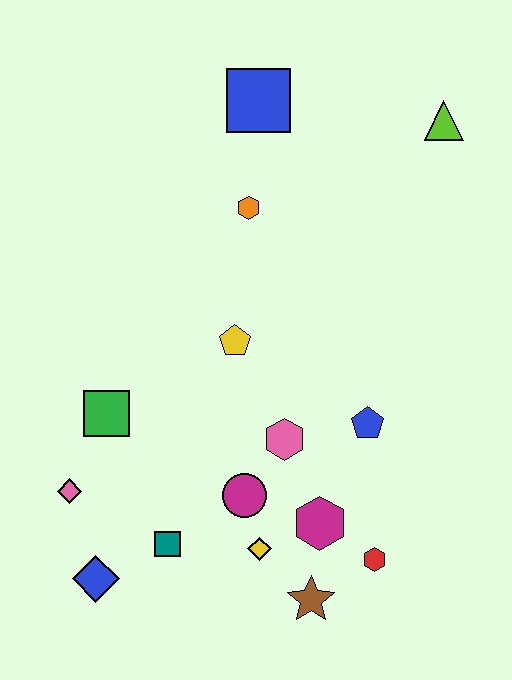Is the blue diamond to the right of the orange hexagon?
No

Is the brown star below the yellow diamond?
Yes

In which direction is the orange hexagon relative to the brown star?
The orange hexagon is above the brown star.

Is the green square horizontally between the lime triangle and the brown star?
No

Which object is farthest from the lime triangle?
The blue diamond is farthest from the lime triangle.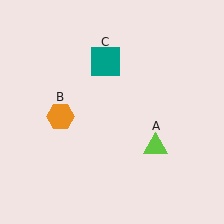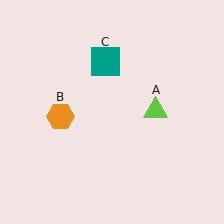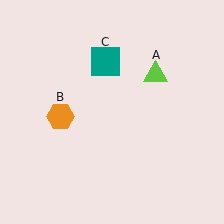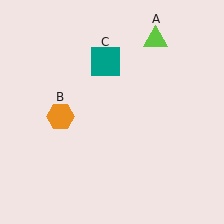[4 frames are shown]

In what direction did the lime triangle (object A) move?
The lime triangle (object A) moved up.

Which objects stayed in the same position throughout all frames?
Orange hexagon (object B) and teal square (object C) remained stationary.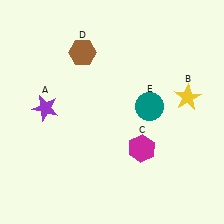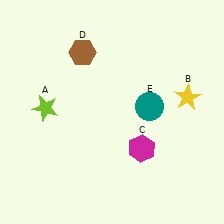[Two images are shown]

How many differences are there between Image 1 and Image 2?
There is 1 difference between the two images.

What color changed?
The star (A) changed from purple in Image 1 to lime in Image 2.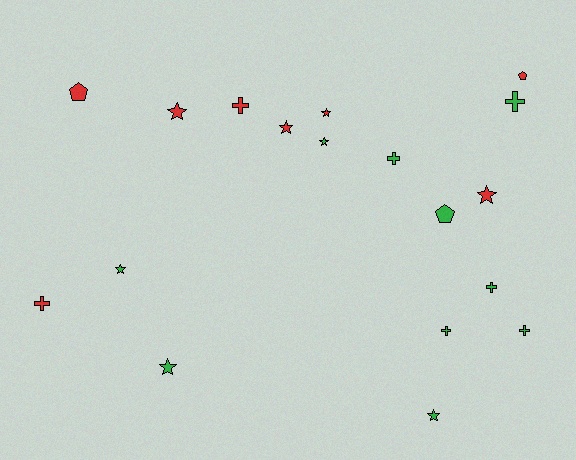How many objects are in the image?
There are 18 objects.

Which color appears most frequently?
Green, with 10 objects.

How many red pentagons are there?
There are 2 red pentagons.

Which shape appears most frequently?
Star, with 8 objects.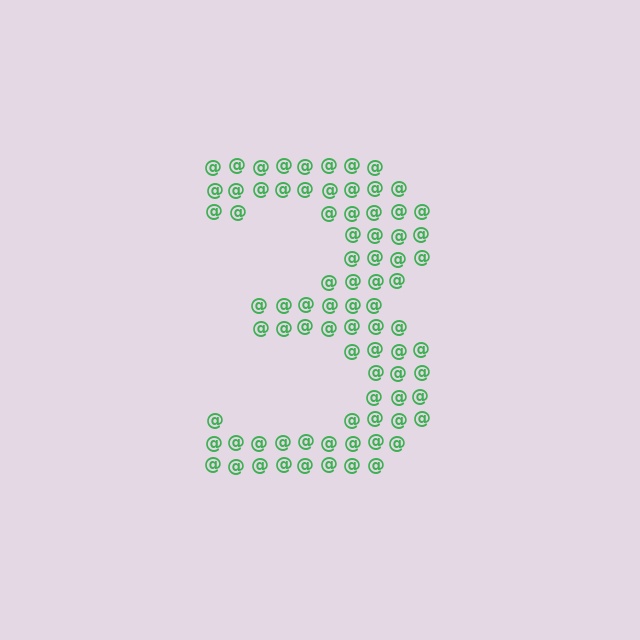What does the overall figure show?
The overall figure shows the digit 3.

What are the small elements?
The small elements are at signs.